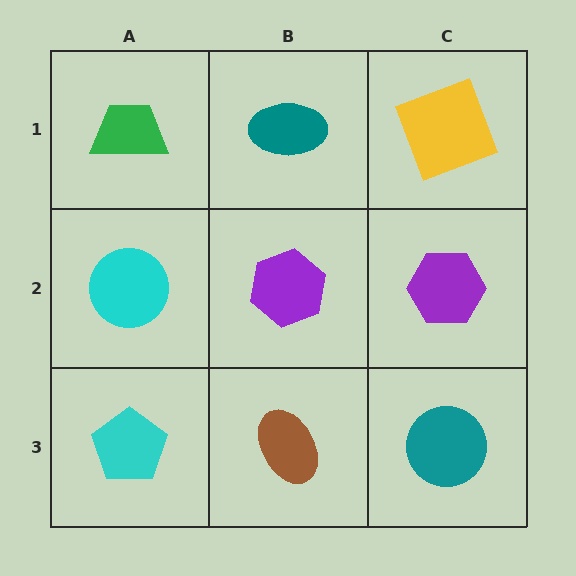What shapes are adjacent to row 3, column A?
A cyan circle (row 2, column A), a brown ellipse (row 3, column B).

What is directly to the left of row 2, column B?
A cyan circle.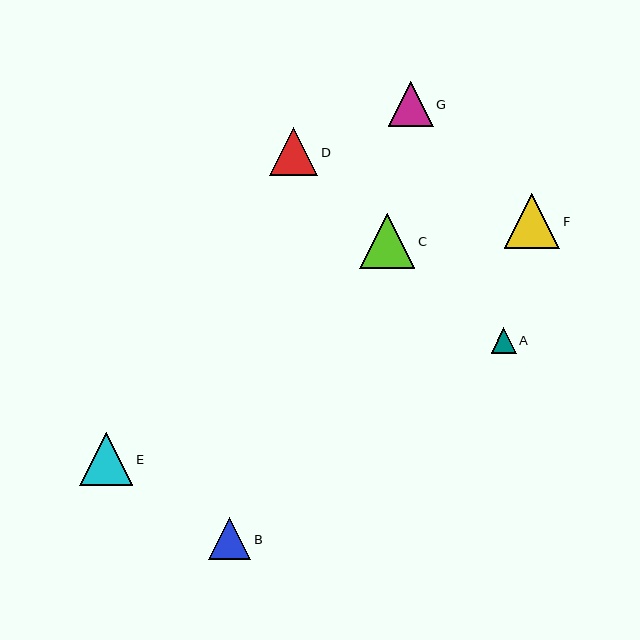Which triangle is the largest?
Triangle F is the largest with a size of approximately 56 pixels.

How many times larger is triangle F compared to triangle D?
Triangle F is approximately 1.2 times the size of triangle D.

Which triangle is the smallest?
Triangle A is the smallest with a size of approximately 25 pixels.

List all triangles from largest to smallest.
From largest to smallest: F, C, E, D, G, B, A.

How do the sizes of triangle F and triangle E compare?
Triangle F and triangle E are approximately the same size.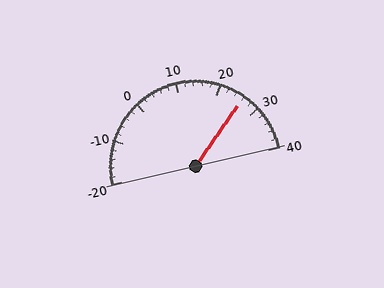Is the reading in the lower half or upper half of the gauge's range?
The reading is in the upper half of the range (-20 to 40).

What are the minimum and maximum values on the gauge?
The gauge ranges from -20 to 40.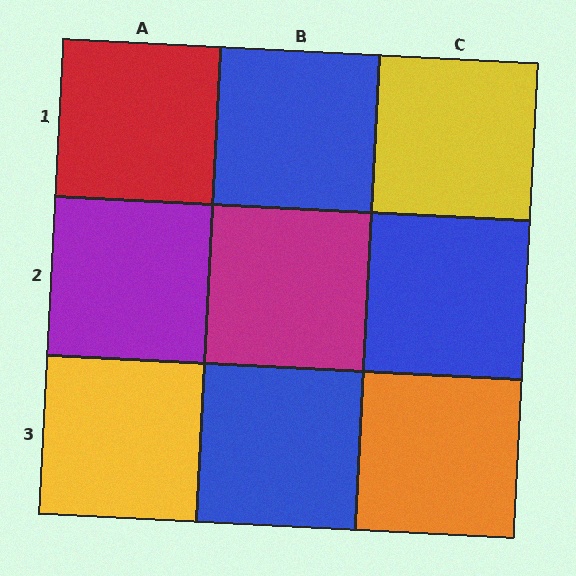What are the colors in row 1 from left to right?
Red, blue, yellow.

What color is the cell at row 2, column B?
Magenta.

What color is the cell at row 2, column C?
Blue.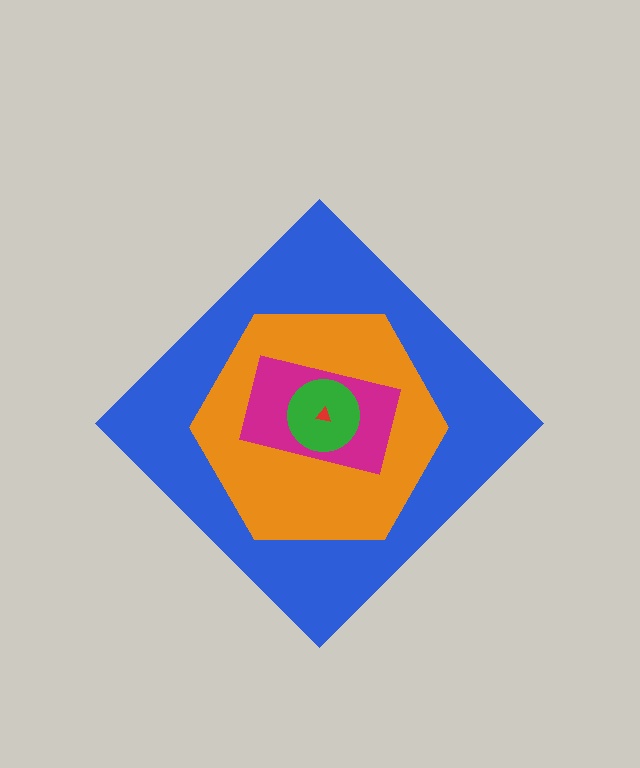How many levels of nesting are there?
5.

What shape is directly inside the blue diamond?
The orange hexagon.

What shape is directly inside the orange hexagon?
The magenta rectangle.